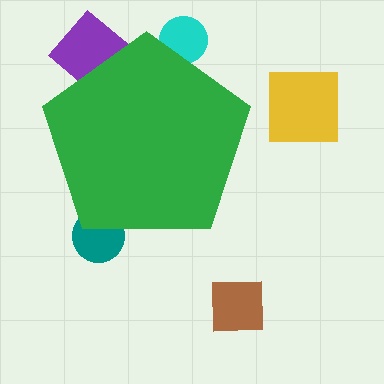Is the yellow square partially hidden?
No, the yellow square is fully visible.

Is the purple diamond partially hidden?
Yes, the purple diamond is partially hidden behind the green pentagon.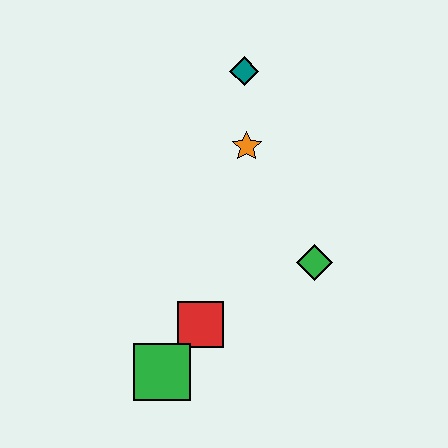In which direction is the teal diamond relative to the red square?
The teal diamond is above the red square.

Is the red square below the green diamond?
Yes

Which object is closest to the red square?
The green square is closest to the red square.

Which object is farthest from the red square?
The teal diamond is farthest from the red square.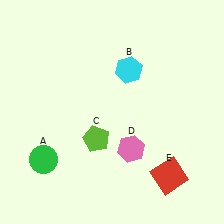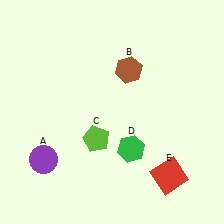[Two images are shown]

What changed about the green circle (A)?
In Image 1, A is green. In Image 2, it changed to purple.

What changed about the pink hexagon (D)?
In Image 1, D is pink. In Image 2, it changed to green.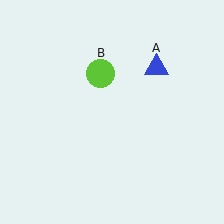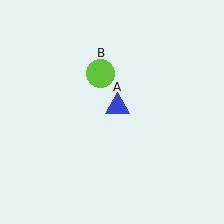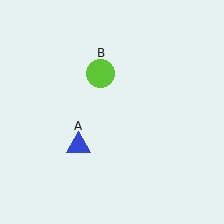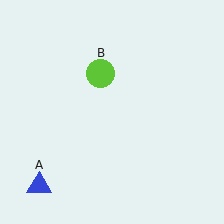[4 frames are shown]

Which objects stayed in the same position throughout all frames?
Lime circle (object B) remained stationary.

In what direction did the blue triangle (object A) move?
The blue triangle (object A) moved down and to the left.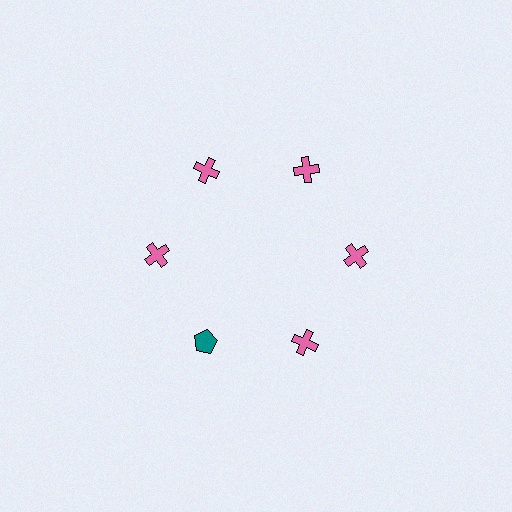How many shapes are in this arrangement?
There are 6 shapes arranged in a ring pattern.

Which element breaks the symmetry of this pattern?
The teal pentagon at roughly the 7 o'clock position breaks the symmetry. All other shapes are pink crosses.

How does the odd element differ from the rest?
It differs in both color (teal instead of pink) and shape (pentagon instead of cross).